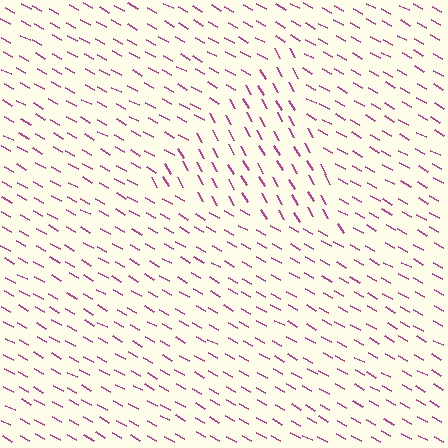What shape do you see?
I see a triangle.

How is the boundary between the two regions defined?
The boundary is defined purely by a change in line orientation (approximately 31 degrees difference). All lines are the same color and thickness.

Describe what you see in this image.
The image is filled with small magenta line segments. A triangle region in the image has lines oriented differently from the surrounding lines, creating a visible texture boundary.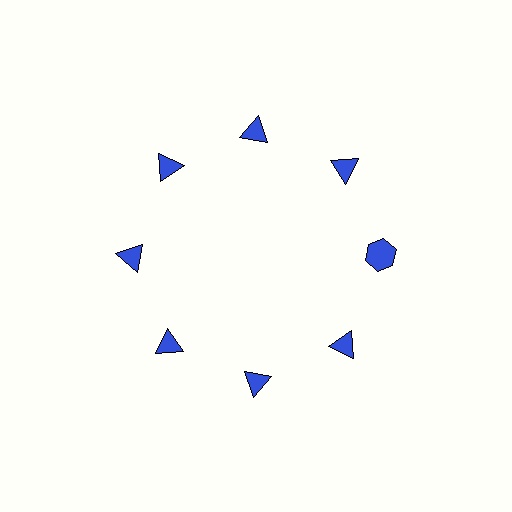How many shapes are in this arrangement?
There are 8 shapes arranged in a ring pattern.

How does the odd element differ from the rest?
It has a different shape: hexagon instead of triangle.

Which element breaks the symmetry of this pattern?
The blue hexagon at roughly the 3 o'clock position breaks the symmetry. All other shapes are blue triangles.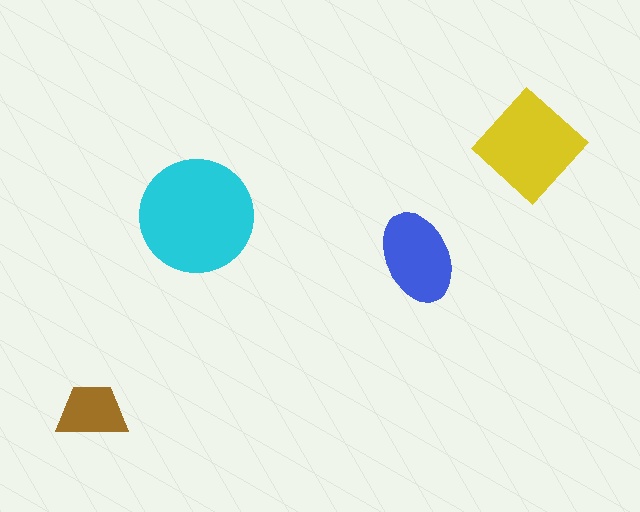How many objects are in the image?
There are 4 objects in the image.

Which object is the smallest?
The brown trapezoid.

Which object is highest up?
The yellow diamond is topmost.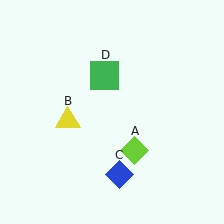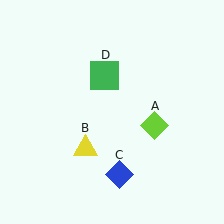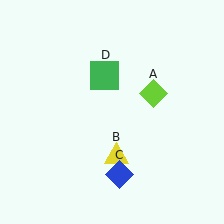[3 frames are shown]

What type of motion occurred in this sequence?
The lime diamond (object A), yellow triangle (object B) rotated counterclockwise around the center of the scene.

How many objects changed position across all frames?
2 objects changed position: lime diamond (object A), yellow triangle (object B).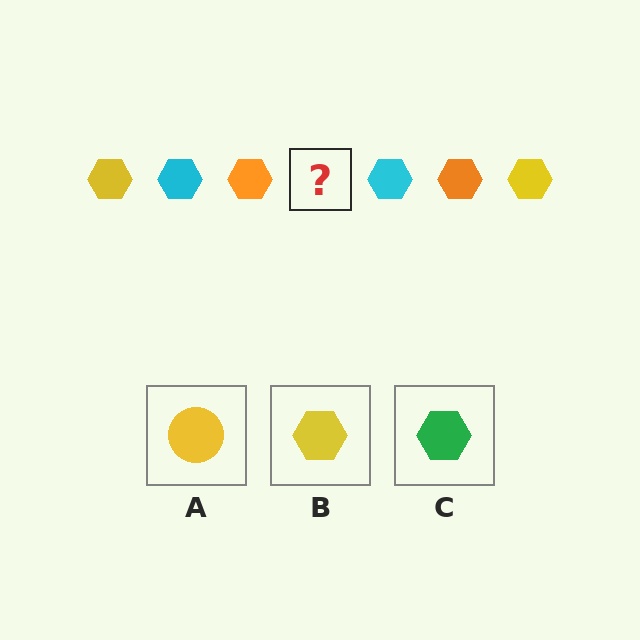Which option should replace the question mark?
Option B.